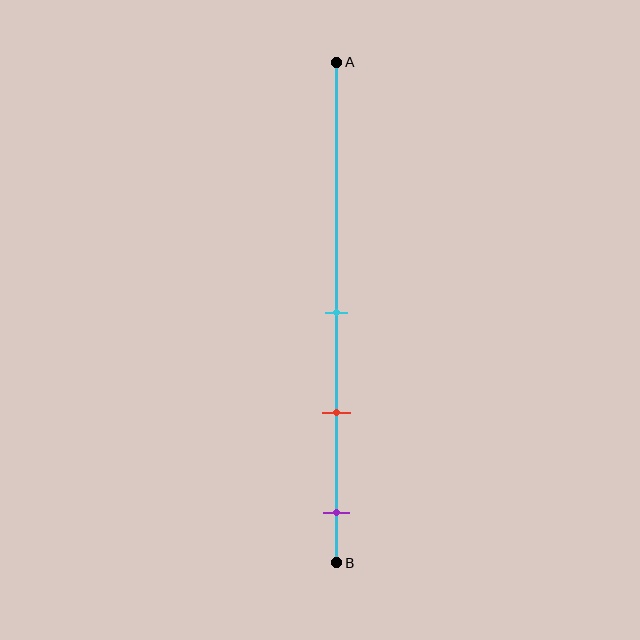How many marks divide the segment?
There are 3 marks dividing the segment.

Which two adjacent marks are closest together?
The cyan and red marks are the closest adjacent pair.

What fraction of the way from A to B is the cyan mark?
The cyan mark is approximately 50% (0.5) of the way from A to B.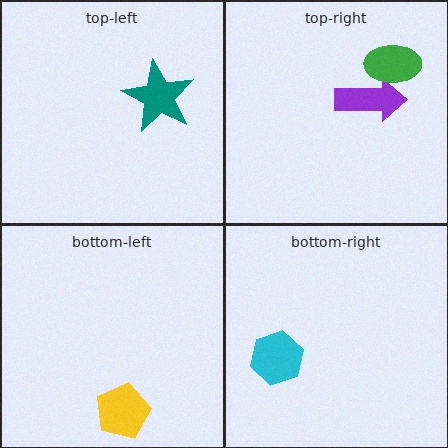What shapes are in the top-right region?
The purple arrow, the green ellipse.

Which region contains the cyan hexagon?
The bottom-right region.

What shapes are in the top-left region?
The teal star.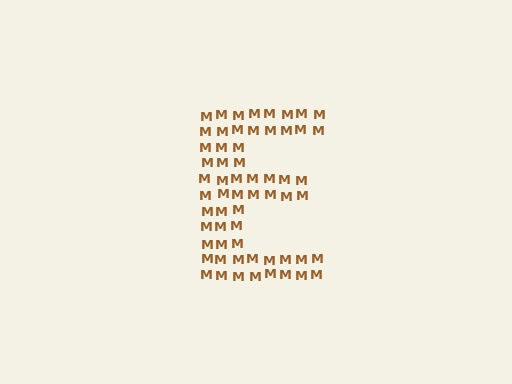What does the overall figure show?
The overall figure shows the letter E.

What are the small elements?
The small elements are letter M's.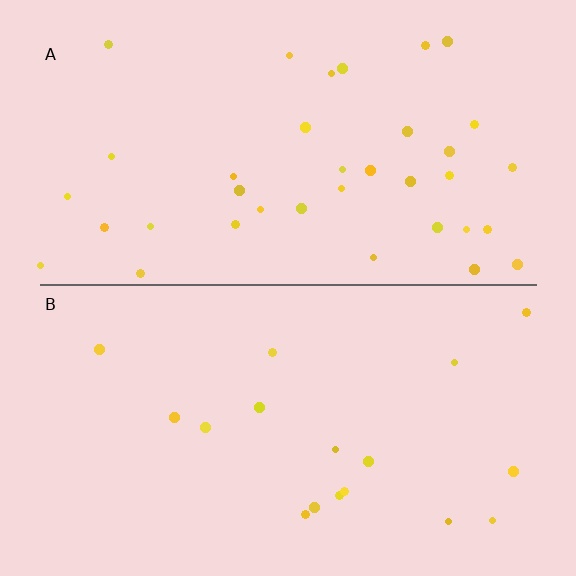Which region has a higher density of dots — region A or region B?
A (the top).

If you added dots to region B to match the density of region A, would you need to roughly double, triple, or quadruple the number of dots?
Approximately double.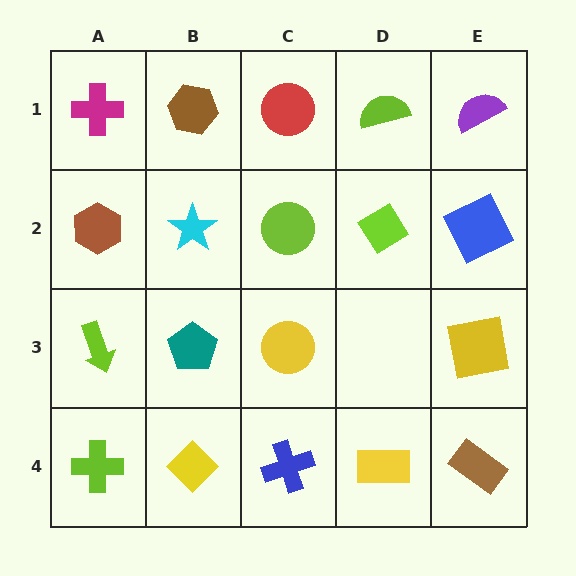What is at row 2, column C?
A lime circle.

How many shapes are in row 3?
4 shapes.